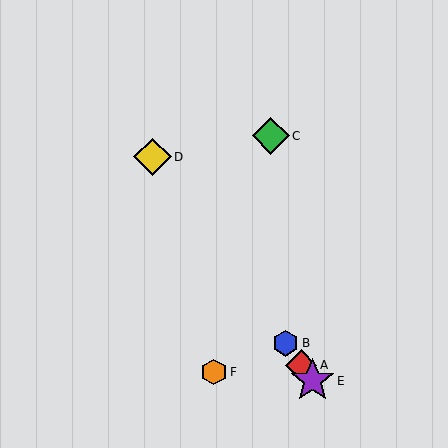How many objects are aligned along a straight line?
4 objects (A, B, D, E) are aligned along a straight line.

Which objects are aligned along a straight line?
Objects A, B, D, E are aligned along a straight line.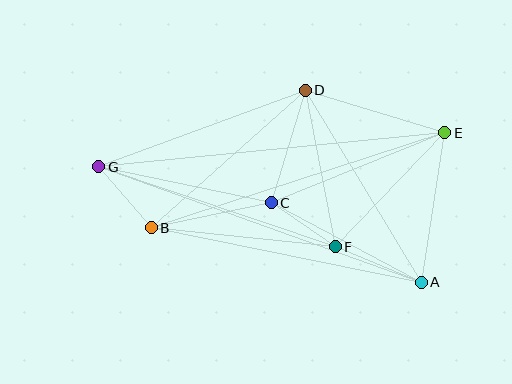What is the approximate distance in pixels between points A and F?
The distance between A and F is approximately 93 pixels.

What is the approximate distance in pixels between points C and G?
The distance between C and G is approximately 176 pixels.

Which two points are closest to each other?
Points C and F are closest to each other.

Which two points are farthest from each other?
Points E and G are farthest from each other.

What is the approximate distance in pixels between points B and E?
The distance between B and E is approximately 309 pixels.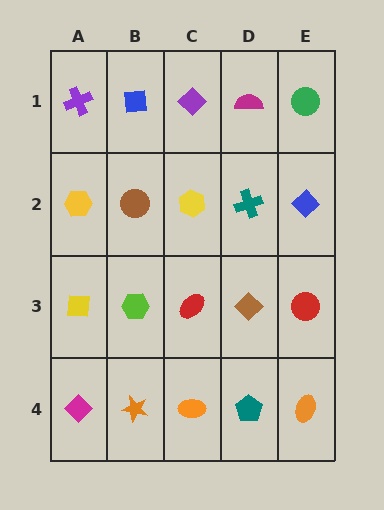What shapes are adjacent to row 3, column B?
A brown circle (row 2, column B), an orange star (row 4, column B), a yellow square (row 3, column A), a red ellipse (row 3, column C).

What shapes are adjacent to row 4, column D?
A brown diamond (row 3, column D), an orange ellipse (row 4, column C), an orange ellipse (row 4, column E).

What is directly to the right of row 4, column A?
An orange star.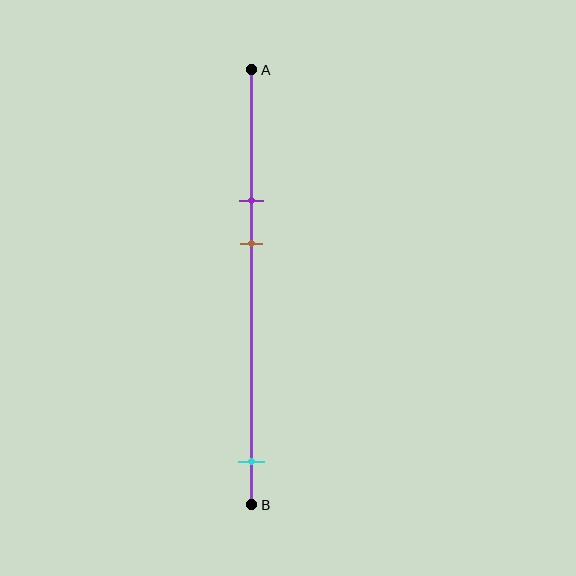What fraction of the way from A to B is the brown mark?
The brown mark is approximately 40% (0.4) of the way from A to B.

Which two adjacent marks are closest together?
The purple and brown marks are the closest adjacent pair.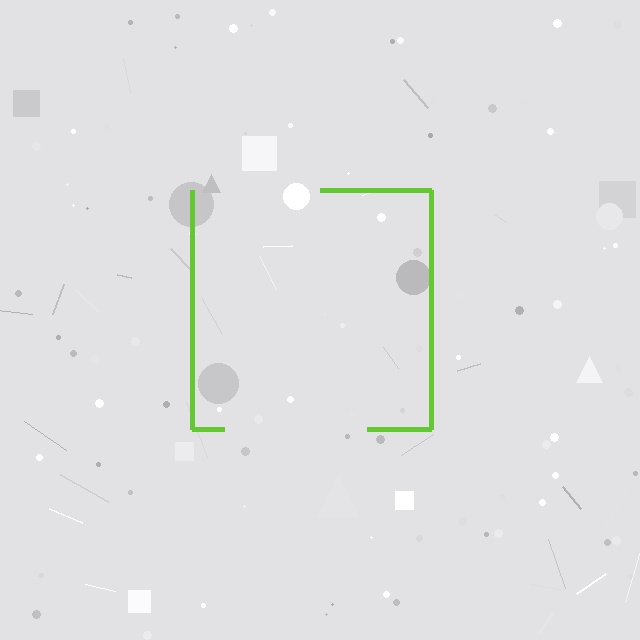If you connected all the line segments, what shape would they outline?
They would outline a square.